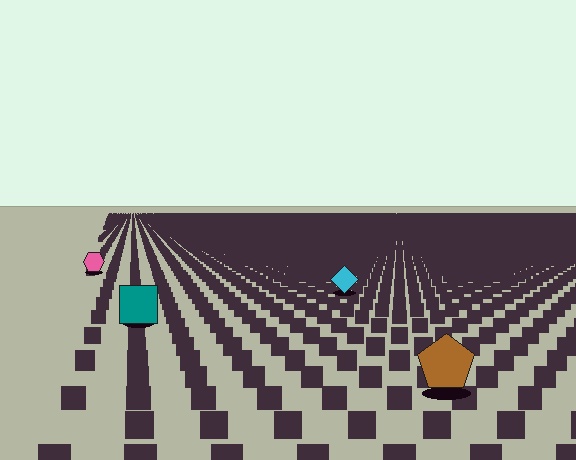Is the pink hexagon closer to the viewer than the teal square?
No. The teal square is closer — you can tell from the texture gradient: the ground texture is coarser near it.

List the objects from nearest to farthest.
From nearest to farthest: the brown pentagon, the teal square, the cyan diamond, the pink hexagon.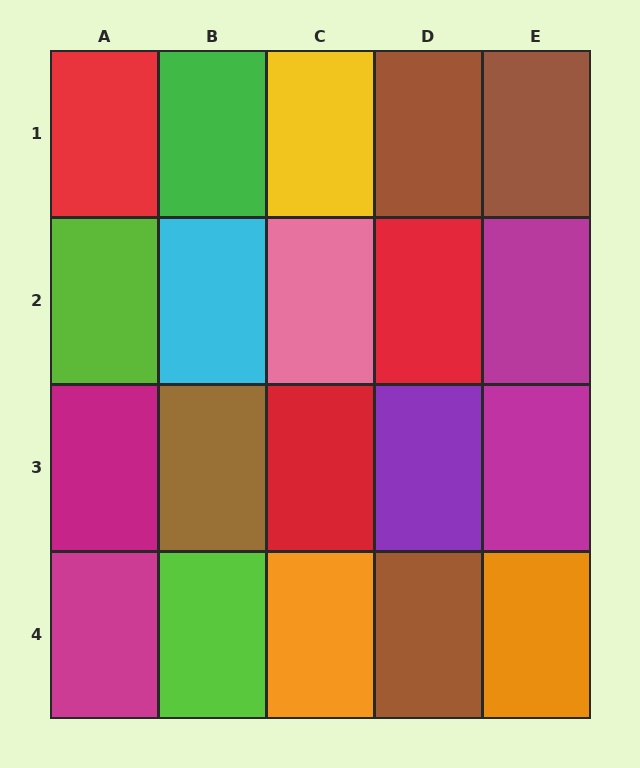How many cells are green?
1 cell is green.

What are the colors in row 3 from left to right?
Magenta, brown, red, purple, magenta.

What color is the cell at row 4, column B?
Lime.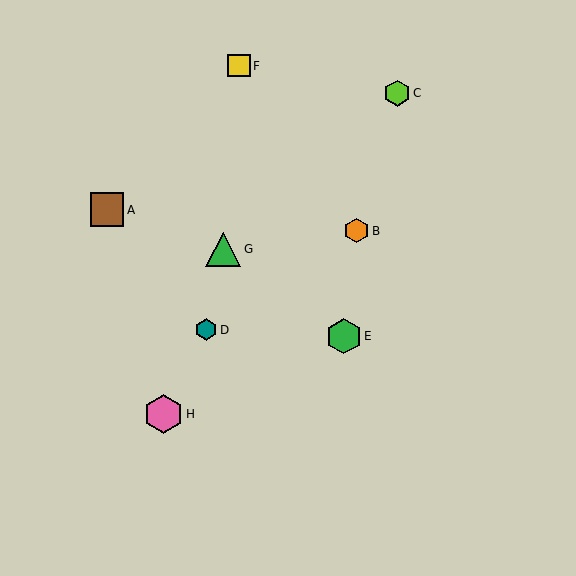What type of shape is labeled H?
Shape H is a pink hexagon.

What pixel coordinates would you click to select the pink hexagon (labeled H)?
Click at (164, 414) to select the pink hexagon H.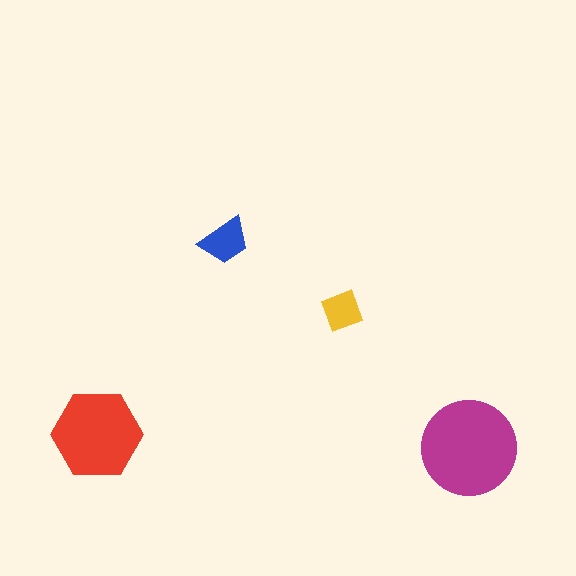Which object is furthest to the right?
The magenta circle is rightmost.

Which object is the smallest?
The yellow diamond.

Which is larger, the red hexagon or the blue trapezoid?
The red hexagon.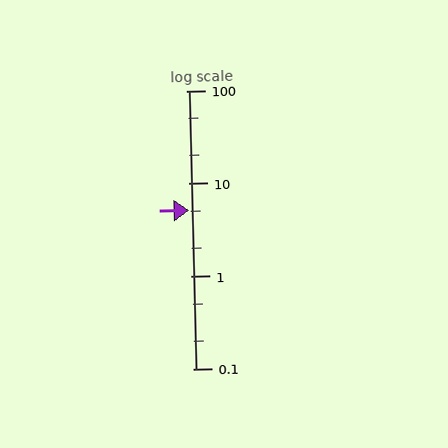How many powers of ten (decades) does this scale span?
The scale spans 3 decades, from 0.1 to 100.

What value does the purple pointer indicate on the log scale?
The pointer indicates approximately 5.1.